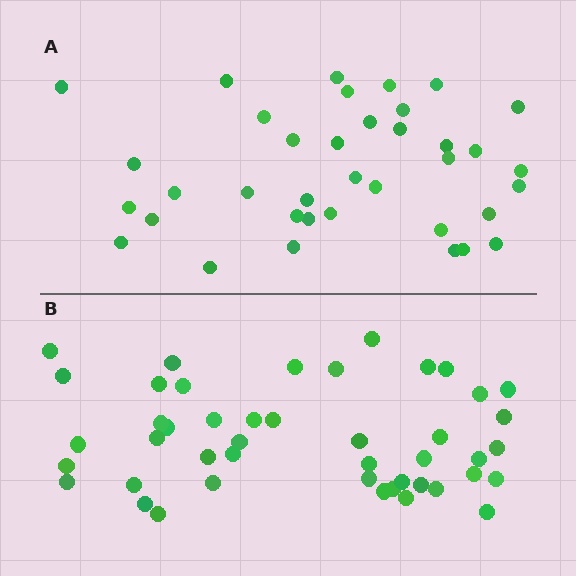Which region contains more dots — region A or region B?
Region B (the bottom region) has more dots.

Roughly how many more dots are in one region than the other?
Region B has roughly 8 or so more dots than region A.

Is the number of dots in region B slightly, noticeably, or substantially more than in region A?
Region B has only slightly more — the two regions are fairly close. The ratio is roughly 1.2 to 1.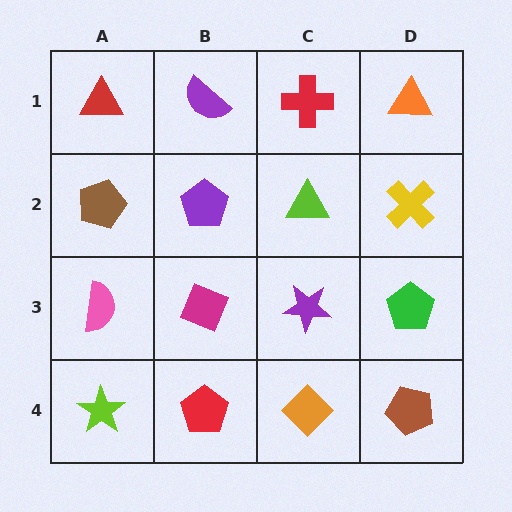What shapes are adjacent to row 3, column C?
A lime triangle (row 2, column C), an orange diamond (row 4, column C), a magenta diamond (row 3, column B), a green pentagon (row 3, column D).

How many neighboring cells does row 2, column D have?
3.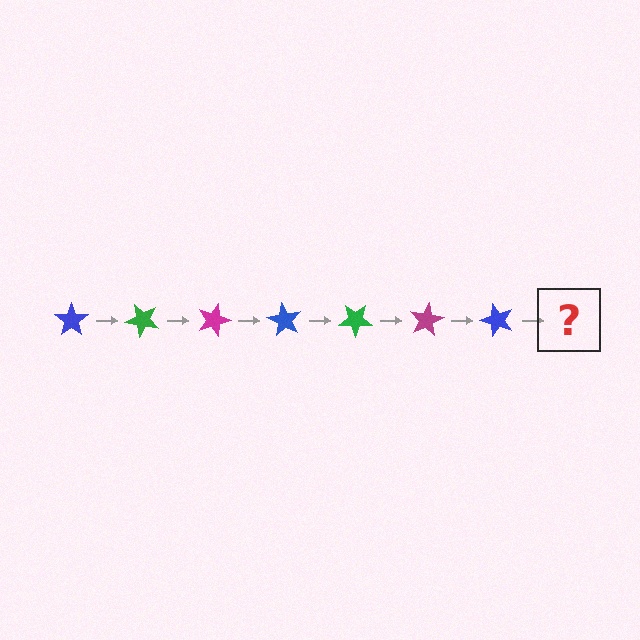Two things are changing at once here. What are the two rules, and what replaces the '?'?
The two rules are that it rotates 45 degrees each step and the color cycles through blue, green, and magenta. The '?' should be a green star, rotated 315 degrees from the start.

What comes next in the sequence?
The next element should be a green star, rotated 315 degrees from the start.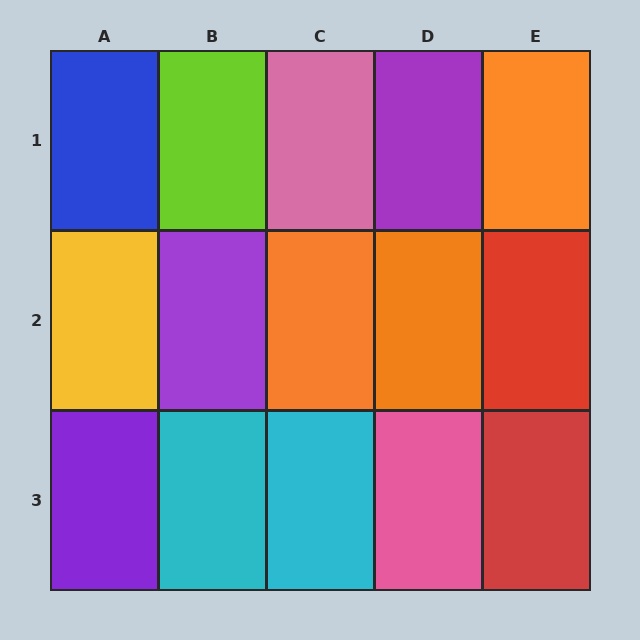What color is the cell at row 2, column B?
Purple.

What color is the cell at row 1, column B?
Lime.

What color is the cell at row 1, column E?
Orange.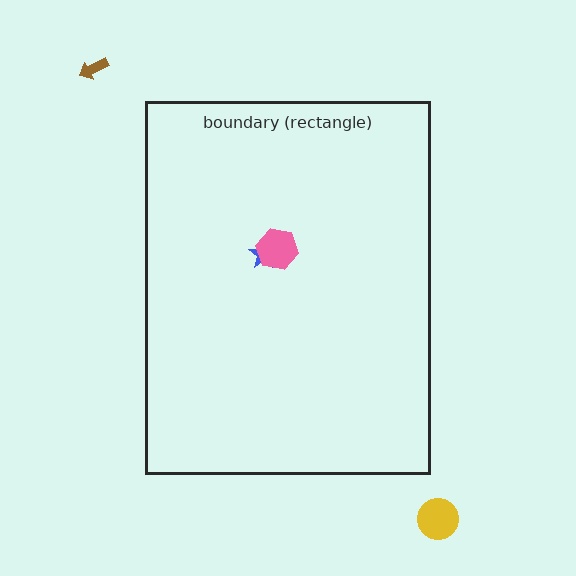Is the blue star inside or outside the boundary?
Inside.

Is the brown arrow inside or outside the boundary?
Outside.